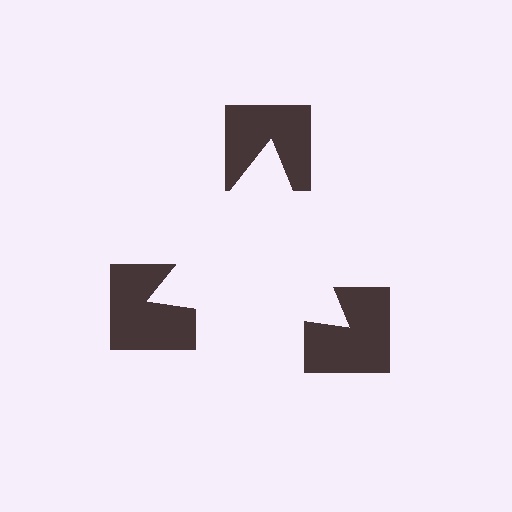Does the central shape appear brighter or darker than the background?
It typically appears slightly brighter than the background, even though no actual brightness change is drawn.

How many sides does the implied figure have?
3 sides.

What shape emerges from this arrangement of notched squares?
An illusory triangle — its edges are inferred from the aligned wedge cuts in the notched squares, not physically drawn.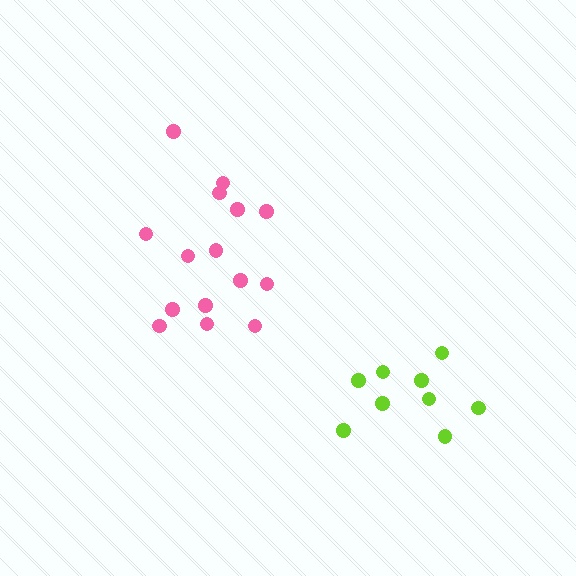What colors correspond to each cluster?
The clusters are colored: lime, pink.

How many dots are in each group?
Group 1: 9 dots, Group 2: 15 dots (24 total).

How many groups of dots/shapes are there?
There are 2 groups.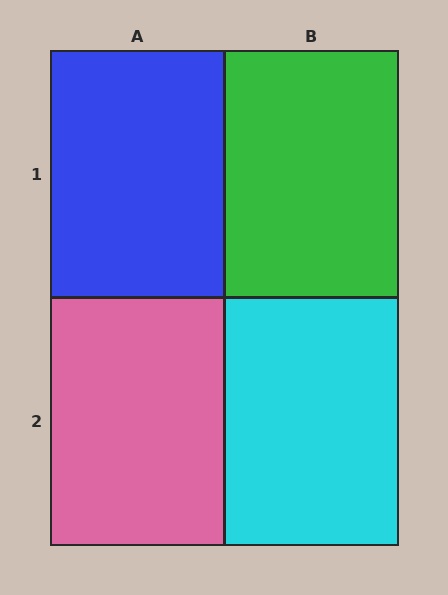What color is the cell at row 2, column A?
Pink.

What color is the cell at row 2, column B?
Cyan.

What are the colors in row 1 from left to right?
Blue, green.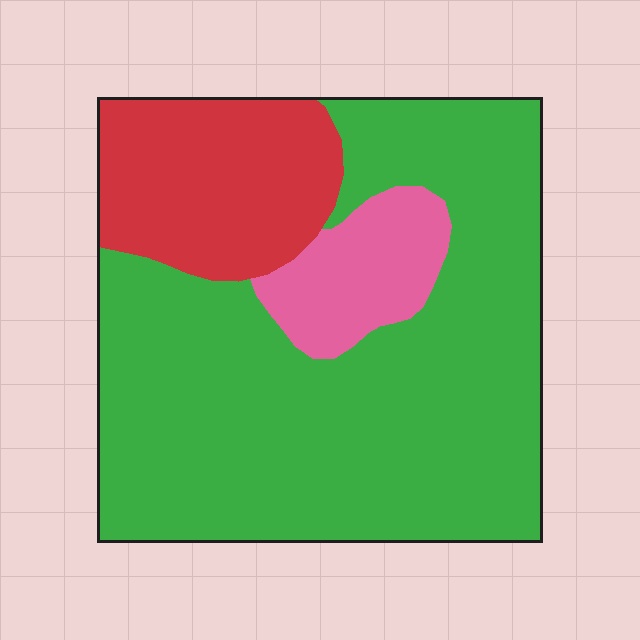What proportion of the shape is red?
Red takes up between a sixth and a third of the shape.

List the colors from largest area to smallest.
From largest to smallest: green, red, pink.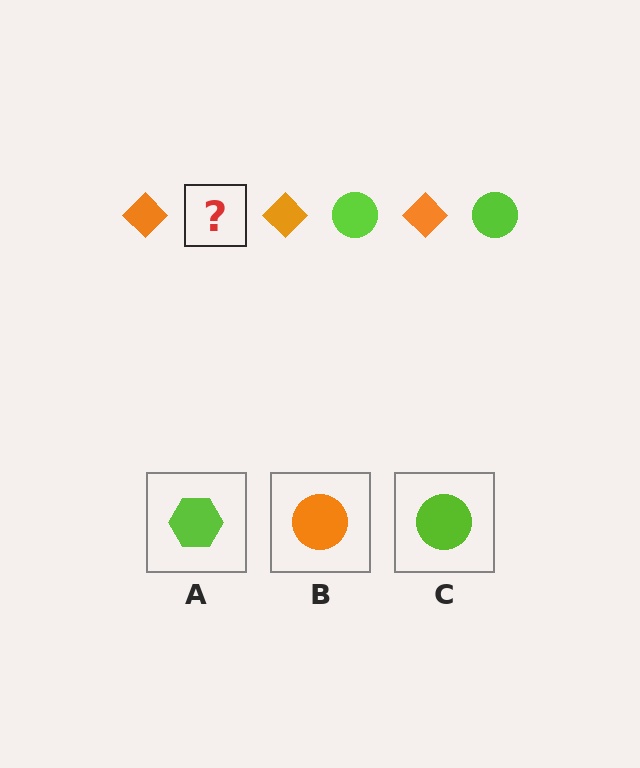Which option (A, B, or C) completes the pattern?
C.